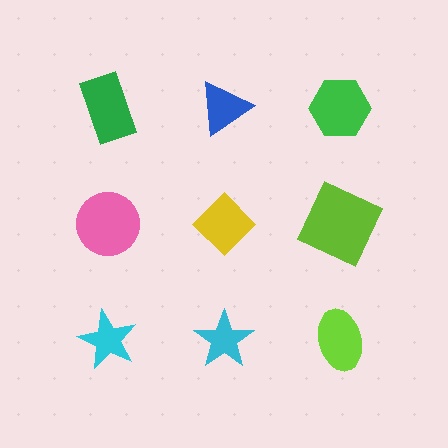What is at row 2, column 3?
A lime square.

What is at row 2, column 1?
A pink circle.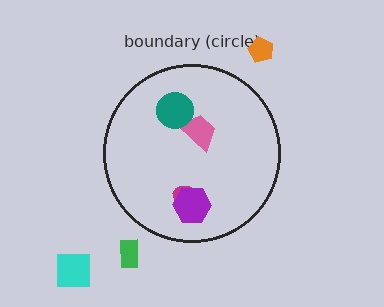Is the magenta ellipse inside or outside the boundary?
Inside.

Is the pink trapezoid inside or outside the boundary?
Inside.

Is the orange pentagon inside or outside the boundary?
Outside.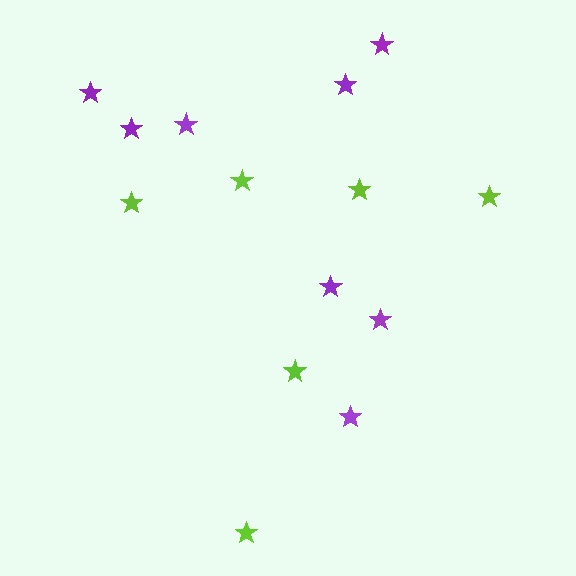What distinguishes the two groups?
There are 2 groups: one group of purple stars (8) and one group of lime stars (6).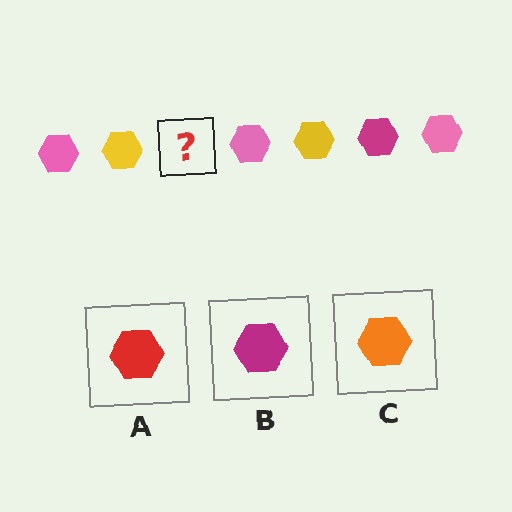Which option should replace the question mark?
Option B.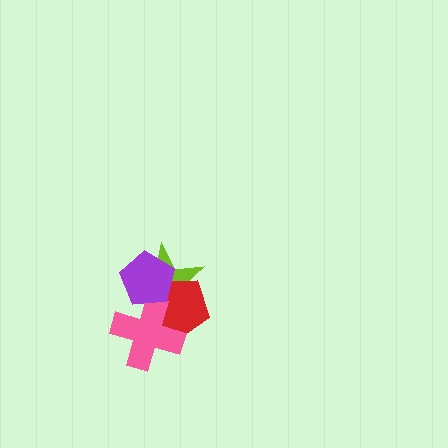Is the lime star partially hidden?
Yes, it is partially covered by another shape.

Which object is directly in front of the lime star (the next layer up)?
The red pentagon is directly in front of the lime star.